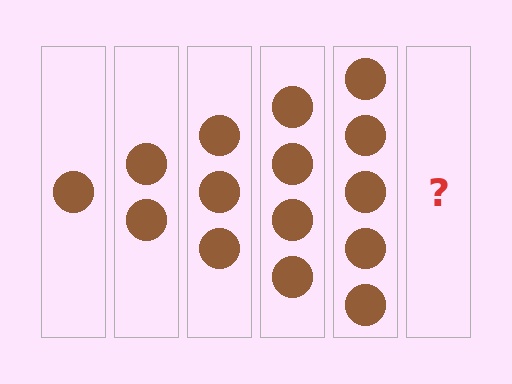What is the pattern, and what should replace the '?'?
The pattern is that each step adds one more circle. The '?' should be 6 circles.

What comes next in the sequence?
The next element should be 6 circles.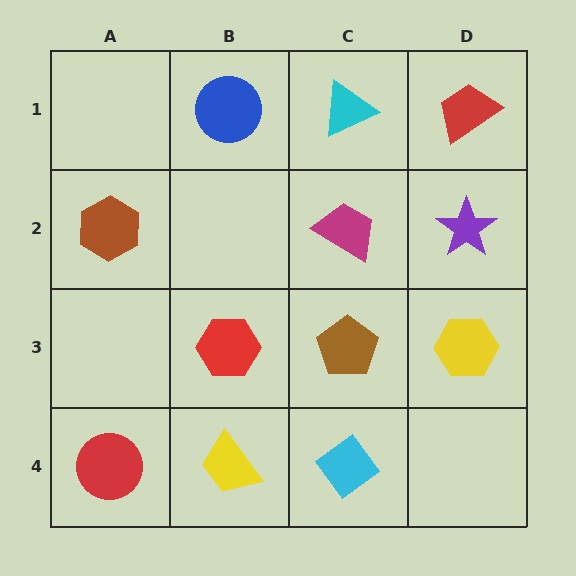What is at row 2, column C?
A magenta trapezoid.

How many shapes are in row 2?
3 shapes.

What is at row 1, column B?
A blue circle.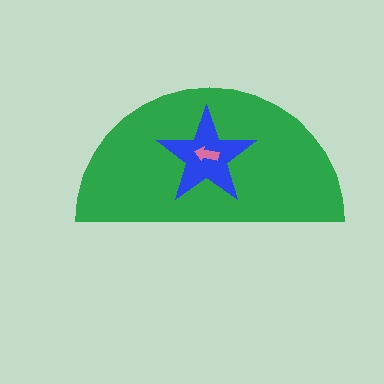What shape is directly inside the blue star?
The pink arrow.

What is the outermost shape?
The green semicircle.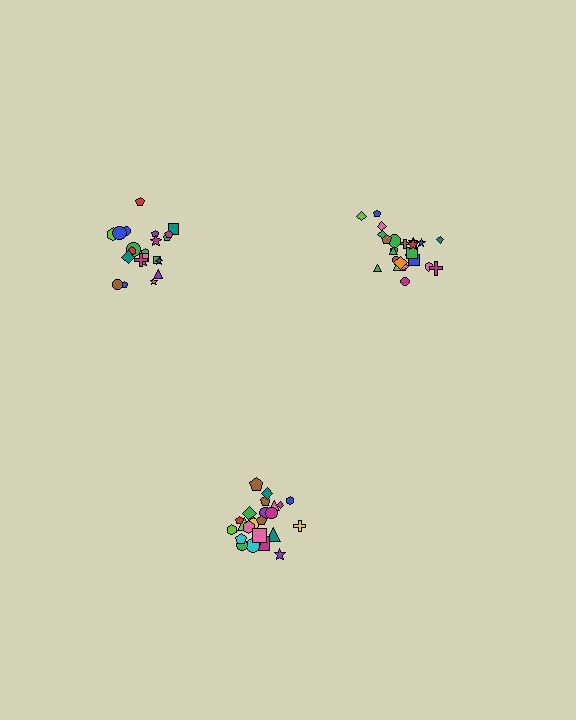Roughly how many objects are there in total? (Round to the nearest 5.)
Roughly 70 objects in total.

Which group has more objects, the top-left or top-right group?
The top-right group.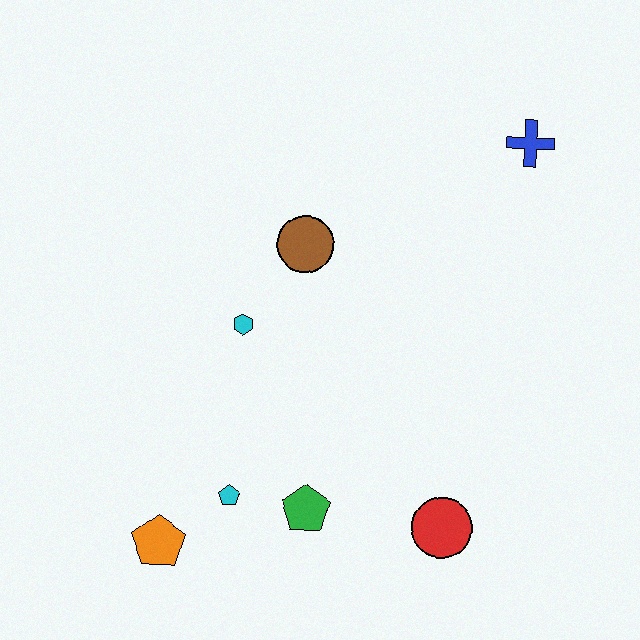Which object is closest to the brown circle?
The cyan hexagon is closest to the brown circle.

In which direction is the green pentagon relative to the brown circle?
The green pentagon is below the brown circle.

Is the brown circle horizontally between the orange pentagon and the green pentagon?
Yes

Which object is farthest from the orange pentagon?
The blue cross is farthest from the orange pentagon.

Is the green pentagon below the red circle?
No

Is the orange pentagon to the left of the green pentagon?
Yes